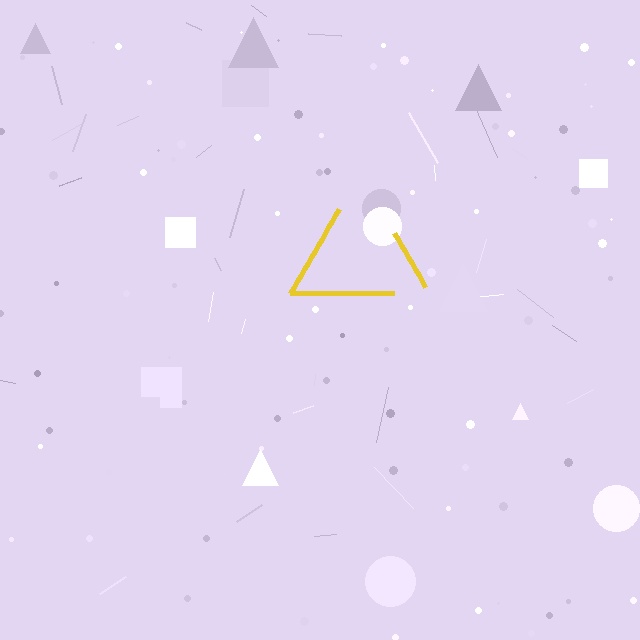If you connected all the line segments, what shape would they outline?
They would outline a triangle.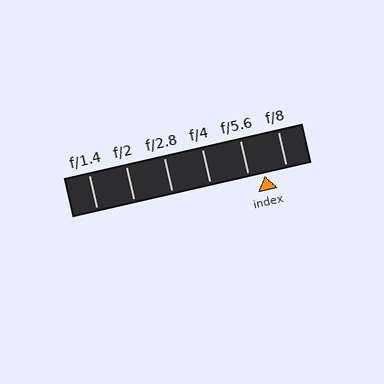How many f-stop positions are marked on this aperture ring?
There are 6 f-stop positions marked.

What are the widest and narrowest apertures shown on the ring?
The widest aperture shown is f/1.4 and the narrowest is f/8.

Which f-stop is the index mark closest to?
The index mark is closest to f/5.6.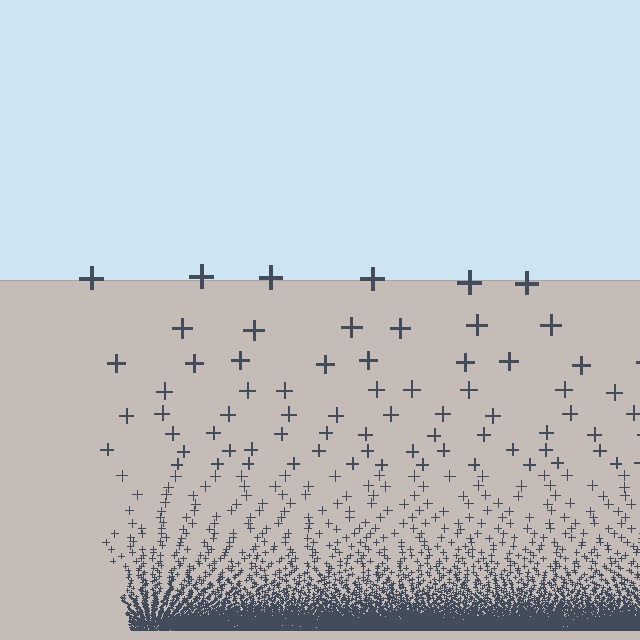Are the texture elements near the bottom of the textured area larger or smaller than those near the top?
Smaller. The gradient is inverted — elements near the bottom are smaller and denser.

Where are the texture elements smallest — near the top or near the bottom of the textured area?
Near the bottom.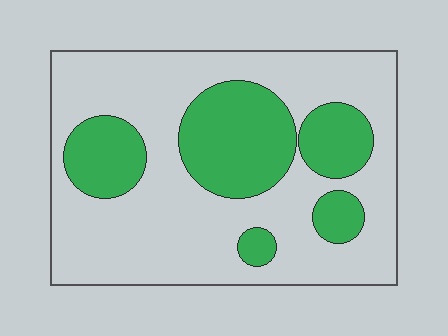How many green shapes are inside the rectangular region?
5.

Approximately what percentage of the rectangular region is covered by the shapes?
Approximately 30%.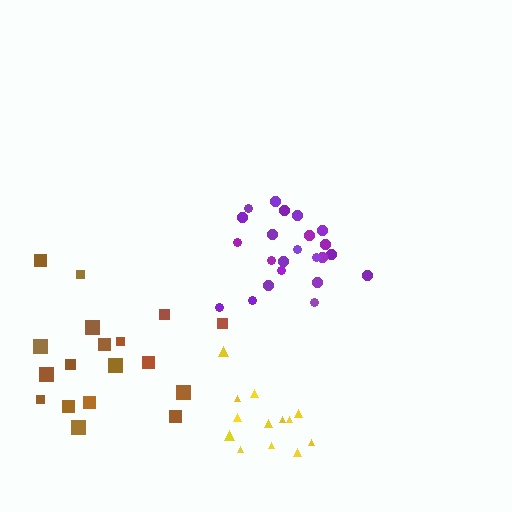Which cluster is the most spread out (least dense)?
Brown.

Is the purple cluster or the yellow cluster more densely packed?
Purple.